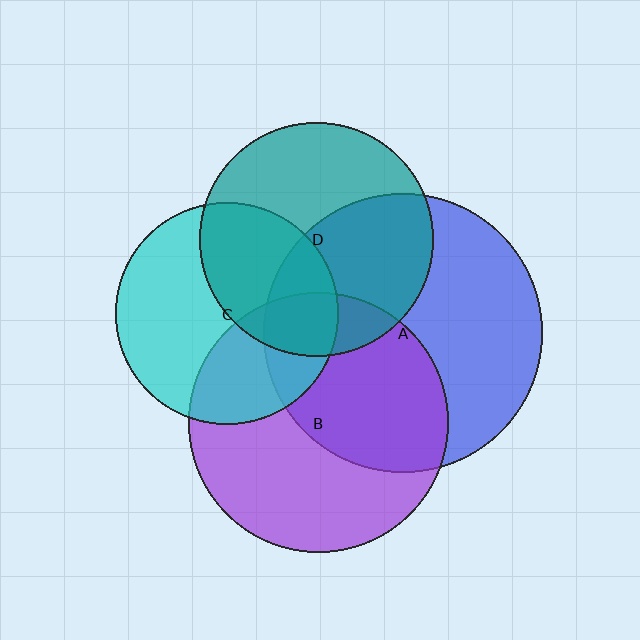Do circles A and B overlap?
Yes.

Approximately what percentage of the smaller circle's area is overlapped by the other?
Approximately 45%.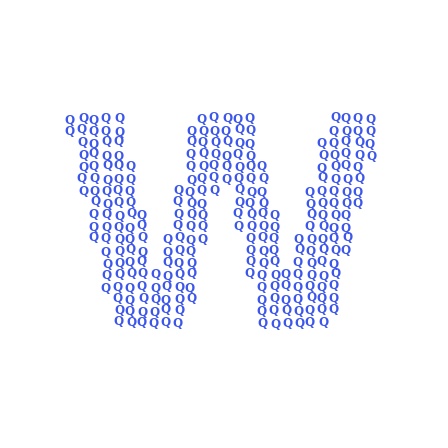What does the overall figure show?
The overall figure shows the letter W.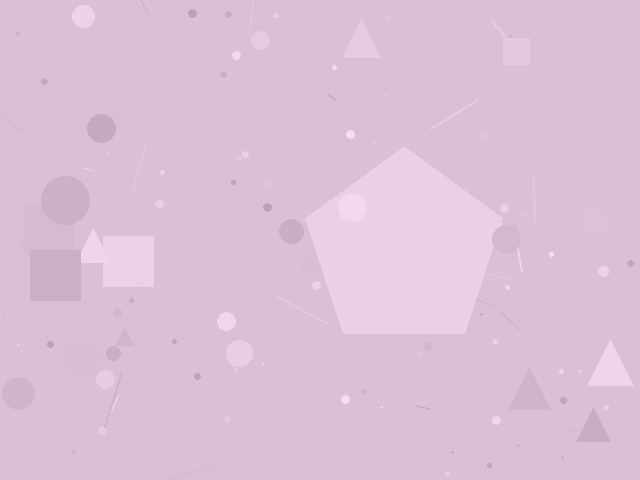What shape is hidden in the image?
A pentagon is hidden in the image.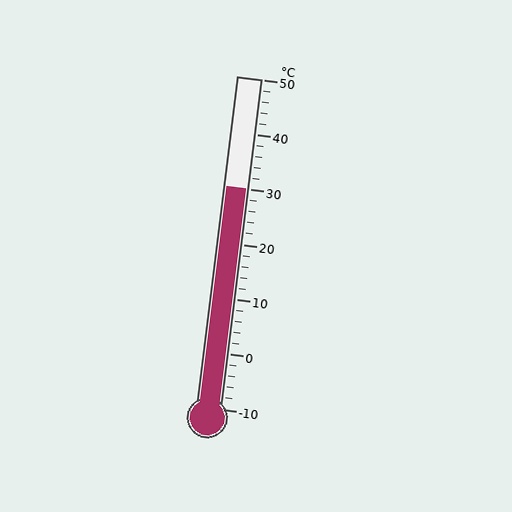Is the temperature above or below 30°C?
The temperature is at 30°C.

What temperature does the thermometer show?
The thermometer shows approximately 30°C.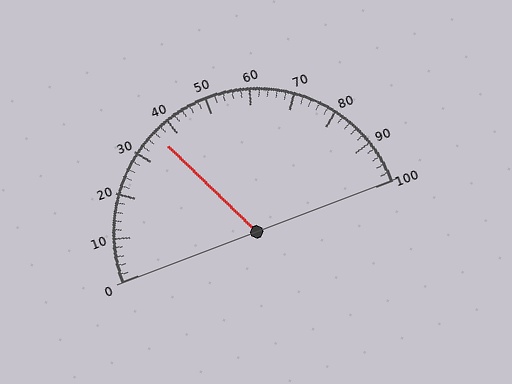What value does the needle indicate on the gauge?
The needle indicates approximately 36.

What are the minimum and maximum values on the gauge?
The gauge ranges from 0 to 100.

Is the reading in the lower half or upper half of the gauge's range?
The reading is in the lower half of the range (0 to 100).